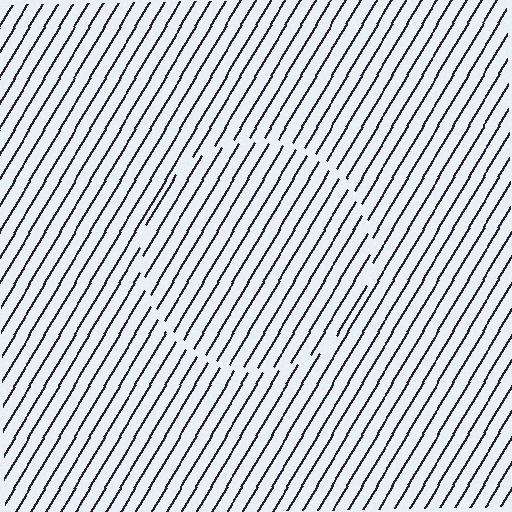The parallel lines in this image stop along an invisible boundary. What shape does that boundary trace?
An illusory circle. The interior of the shape contains the same grating, shifted by half a period — the contour is defined by the phase discontinuity where line-ends from the inner and outer gratings abut.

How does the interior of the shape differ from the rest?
The interior of the shape contains the same grating, shifted by half a period — the contour is defined by the phase discontinuity where line-ends from the inner and outer gratings abut.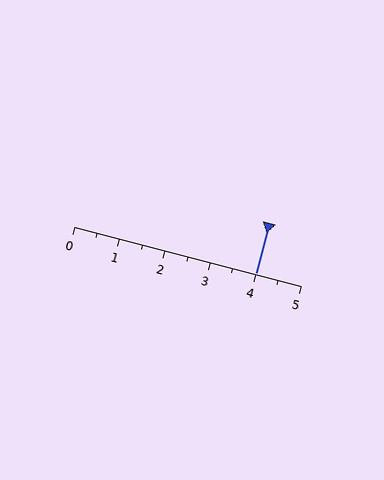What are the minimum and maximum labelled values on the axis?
The axis runs from 0 to 5.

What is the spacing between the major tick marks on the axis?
The major ticks are spaced 1 apart.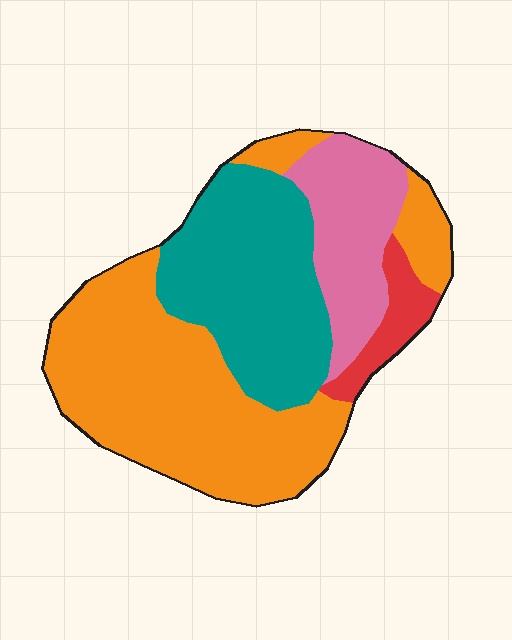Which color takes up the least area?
Red, at roughly 5%.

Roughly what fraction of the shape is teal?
Teal covers 30% of the shape.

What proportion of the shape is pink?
Pink takes up about one sixth (1/6) of the shape.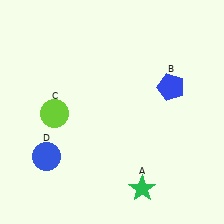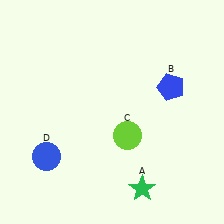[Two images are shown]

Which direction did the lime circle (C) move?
The lime circle (C) moved right.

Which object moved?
The lime circle (C) moved right.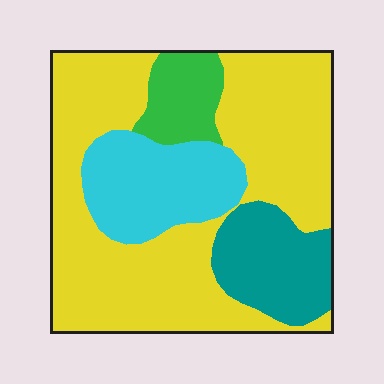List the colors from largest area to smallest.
From largest to smallest: yellow, cyan, teal, green.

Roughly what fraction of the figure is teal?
Teal takes up about one eighth (1/8) of the figure.